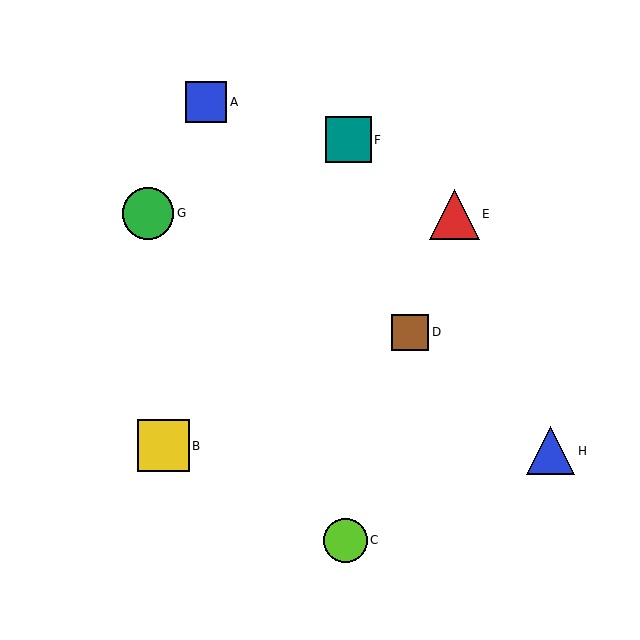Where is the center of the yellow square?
The center of the yellow square is at (163, 446).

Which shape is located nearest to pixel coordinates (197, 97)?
The blue square (labeled A) at (206, 102) is nearest to that location.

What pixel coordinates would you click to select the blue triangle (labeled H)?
Click at (550, 451) to select the blue triangle H.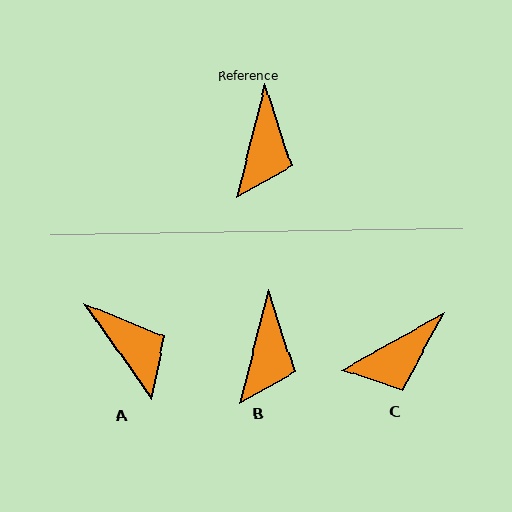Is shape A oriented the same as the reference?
No, it is off by about 50 degrees.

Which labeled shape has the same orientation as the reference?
B.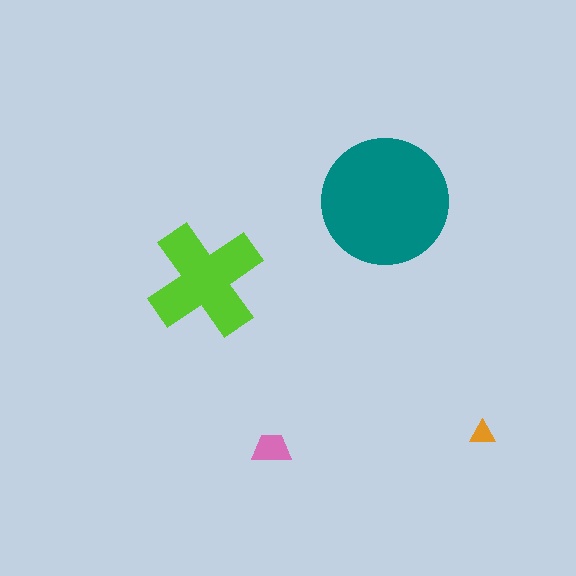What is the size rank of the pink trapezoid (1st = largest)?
3rd.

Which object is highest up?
The teal circle is topmost.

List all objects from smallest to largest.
The orange triangle, the pink trapezoid, the lime cross, the teal circle.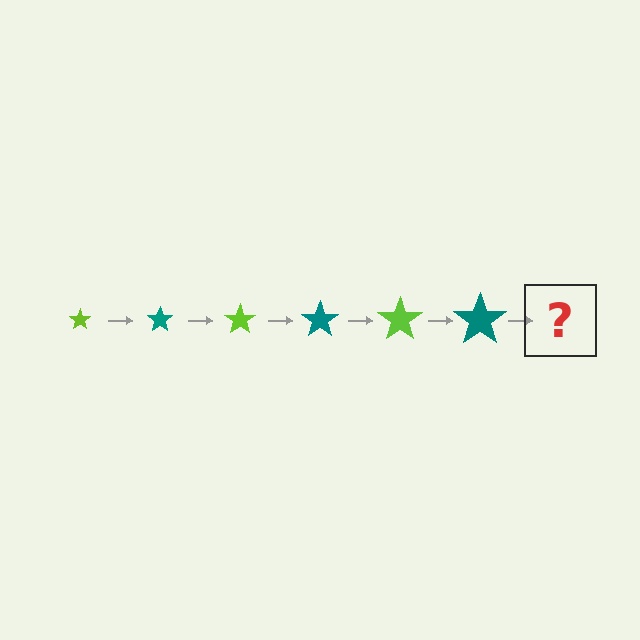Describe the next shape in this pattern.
It should be a lime star, larger than the previous one.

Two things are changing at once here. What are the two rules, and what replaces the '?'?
The two rules are that the star grows larger each step and the color cycles through lime and teal. The '?' should be a lime star, larger than the previous one.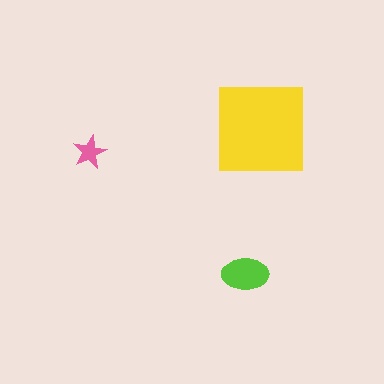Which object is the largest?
The yellow square.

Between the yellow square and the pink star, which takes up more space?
The yellow square.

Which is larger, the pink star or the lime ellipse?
The lime ellipse.